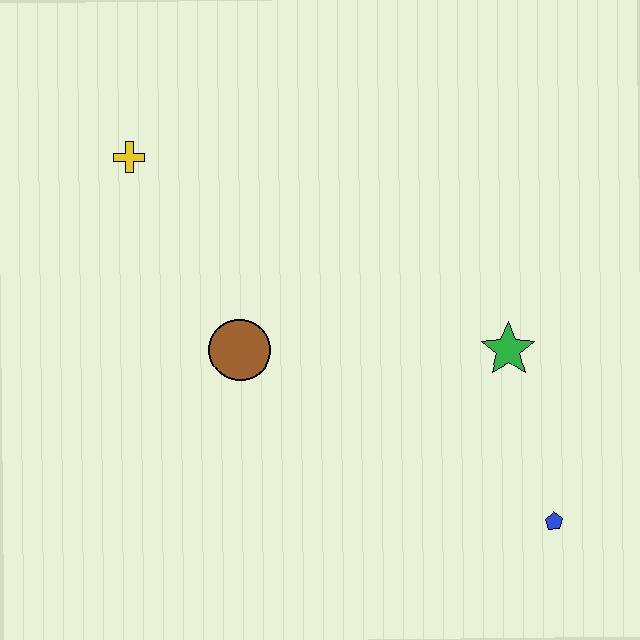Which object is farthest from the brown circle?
The blue pentagon is farthest from the brown circle.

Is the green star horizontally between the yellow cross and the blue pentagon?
Yes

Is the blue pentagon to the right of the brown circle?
Yes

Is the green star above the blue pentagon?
Yes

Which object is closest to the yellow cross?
The brown circle is closest to the yellow cross.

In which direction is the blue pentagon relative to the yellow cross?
The blue pentagon is to the right of the yellow cross.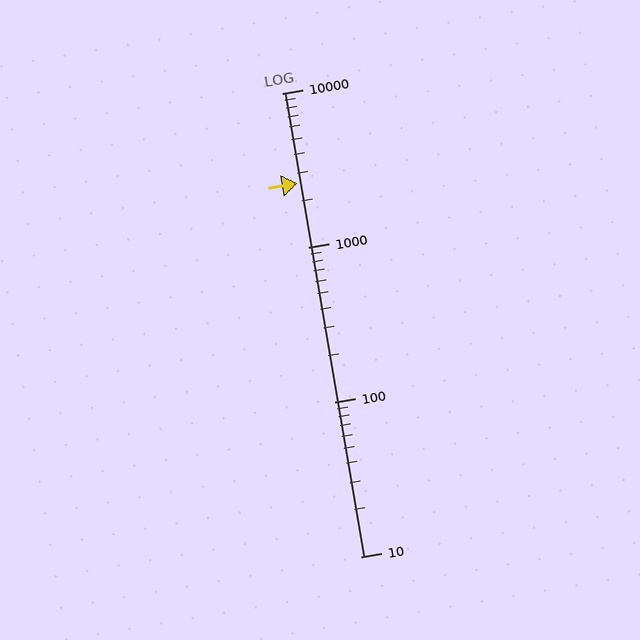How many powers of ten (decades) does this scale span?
The scale spans 3 decades, from 10 to 10000.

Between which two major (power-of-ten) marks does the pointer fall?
The pointer is between 1000 and 10000.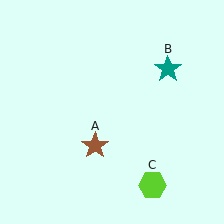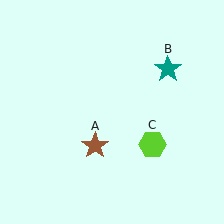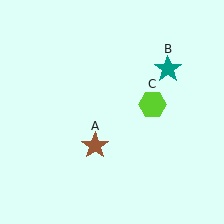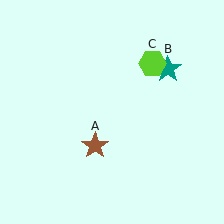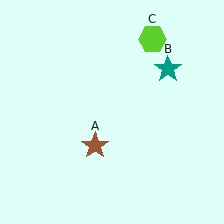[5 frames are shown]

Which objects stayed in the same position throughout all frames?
Brown star (object A) and teal star (object B) remained stationary.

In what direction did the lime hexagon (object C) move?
The lime hexagon (object C) moved up.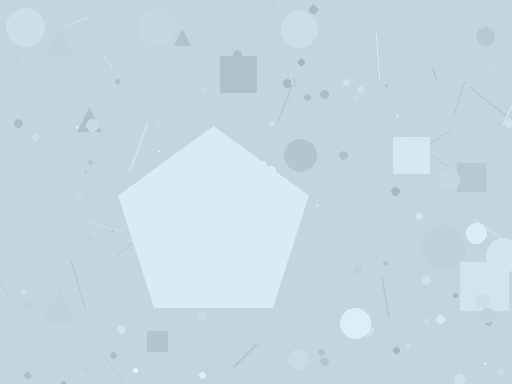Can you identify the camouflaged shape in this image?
The camouflaged shape is a pentagon.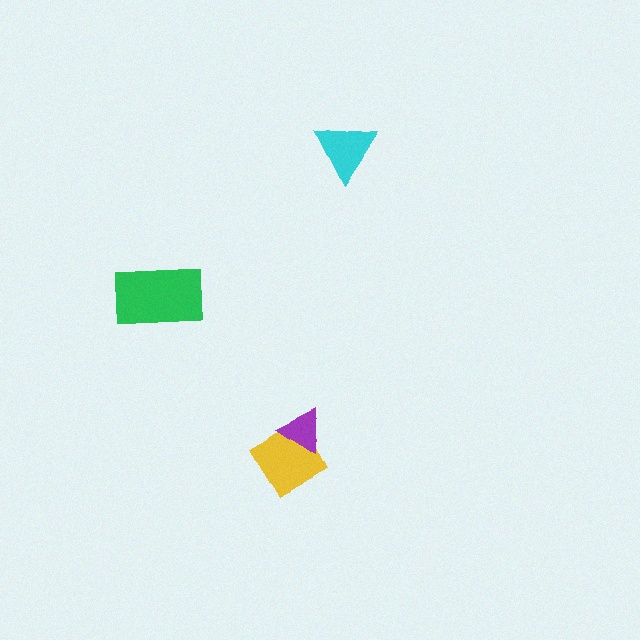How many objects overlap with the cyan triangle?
0 objects overlap with the cyan triangle.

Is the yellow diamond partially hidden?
Yes, it is partially covered by another shape.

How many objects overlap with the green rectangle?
0 objects overlap with the green rectangle.